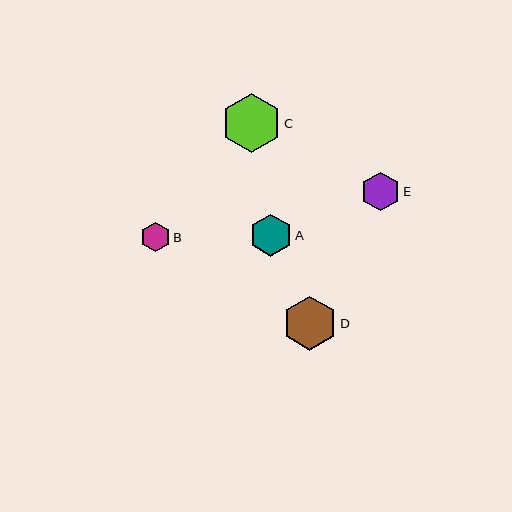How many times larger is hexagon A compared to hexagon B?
Hexagon A is approximately 1.4 times the size of hexagon B.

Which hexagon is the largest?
Hexagon C is the largest with a size of approximately 59 pixels.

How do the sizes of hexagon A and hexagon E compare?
Hexagon A and hexagon E are approximately the same size.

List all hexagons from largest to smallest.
From largest to smallest: C, D, A, E, B.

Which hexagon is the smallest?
Hexagon B is the smallest with a size of approximately 30 pixels.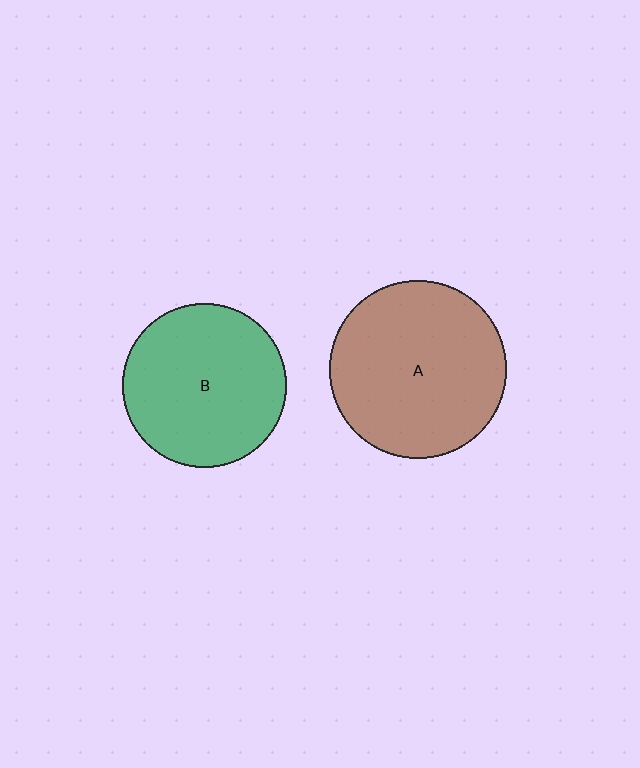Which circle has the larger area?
Circle A (brown).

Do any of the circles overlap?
No, none of the circles overlap.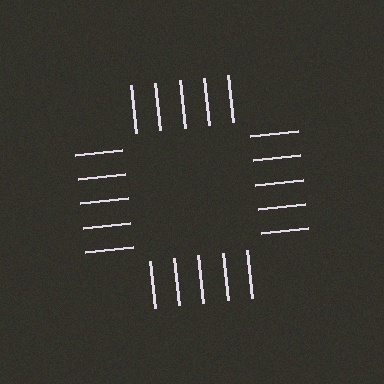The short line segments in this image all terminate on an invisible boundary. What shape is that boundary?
An illusory square — the line segments terminate on its edges but no continuous stroke is drawn.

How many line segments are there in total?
20 — 5 along each of the 4 edges.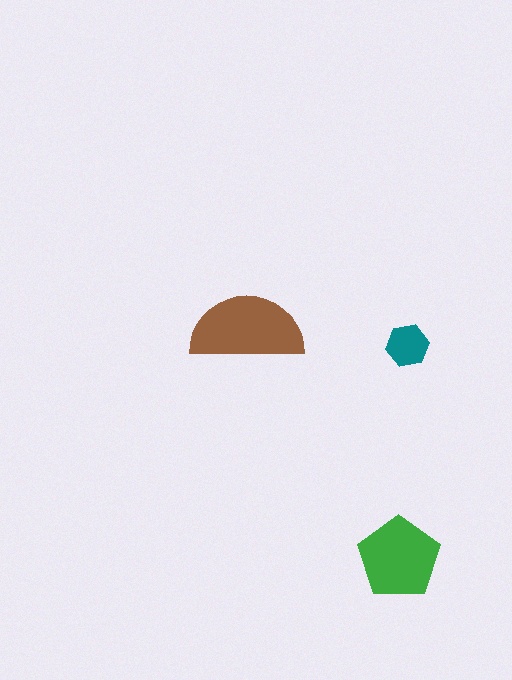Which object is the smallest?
The teal hexagon.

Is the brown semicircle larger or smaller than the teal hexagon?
Larger.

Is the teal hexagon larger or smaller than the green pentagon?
Smaller.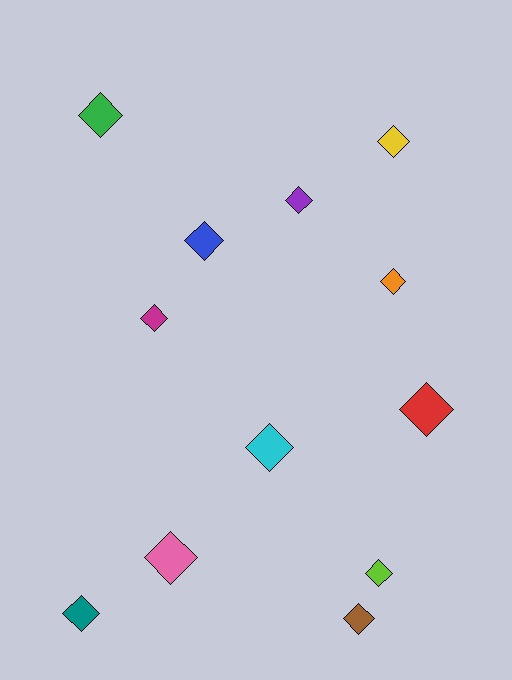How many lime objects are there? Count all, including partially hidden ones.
There is 1 lime object.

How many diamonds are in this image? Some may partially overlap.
There are 12 diamonds.